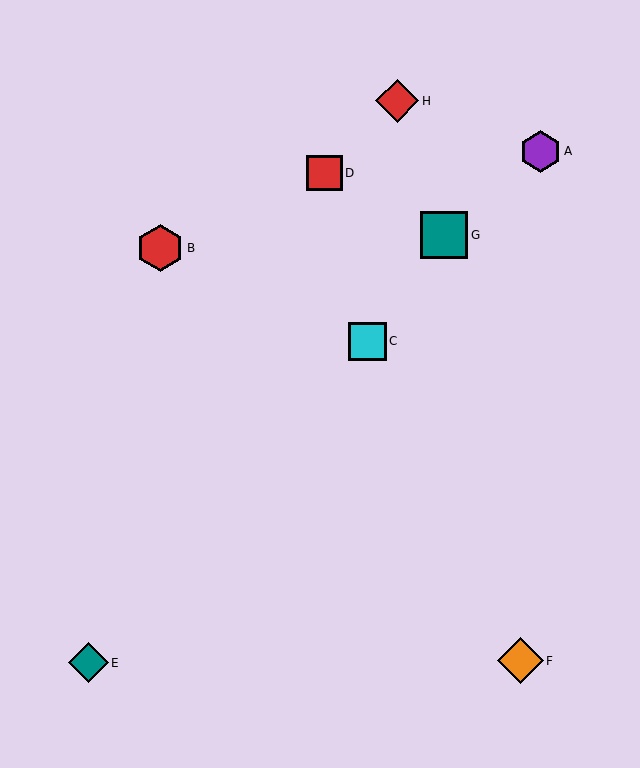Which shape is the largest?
The red hexagon (labeled B) is the largest.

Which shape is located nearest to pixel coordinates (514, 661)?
The orange diamond (labeled F) at (520, 661) is nearest to that location.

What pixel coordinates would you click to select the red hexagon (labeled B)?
Click at (160, 248) to select the red hexagon B.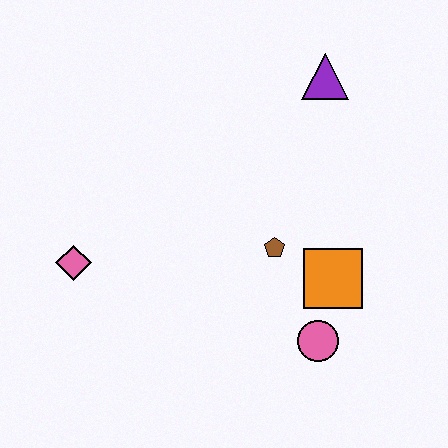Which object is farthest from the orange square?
The pink diamond is farthest from the orange square.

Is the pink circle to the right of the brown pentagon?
Yes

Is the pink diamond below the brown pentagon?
Yes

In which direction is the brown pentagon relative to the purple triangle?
The brown pentagon is below the purple triangle.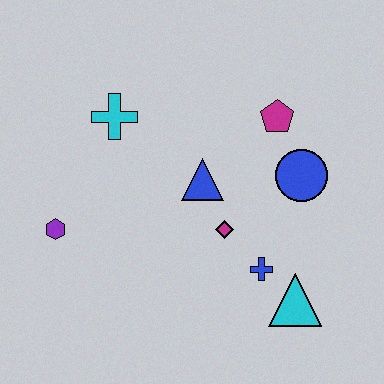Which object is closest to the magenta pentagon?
The blue circle is closest to the magenta pentagon.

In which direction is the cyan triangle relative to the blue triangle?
The cyan triangle is below the blue triangle.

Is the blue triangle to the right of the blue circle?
No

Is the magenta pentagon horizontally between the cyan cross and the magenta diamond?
No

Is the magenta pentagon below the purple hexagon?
No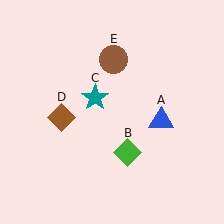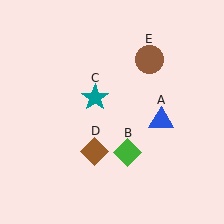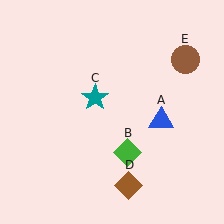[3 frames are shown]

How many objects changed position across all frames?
2 objects changed position: brown diamond (object D), brown circle (object E).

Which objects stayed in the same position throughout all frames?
Blue triangle (object A) and green diamond (object B) and teal star (object C) remained stationary.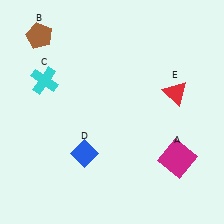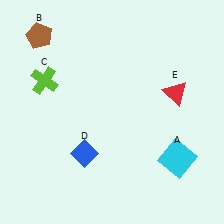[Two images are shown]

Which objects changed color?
A changed from magenta to cyan. C changed from cyan to lime.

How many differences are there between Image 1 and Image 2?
There are 2 differences between the two images.